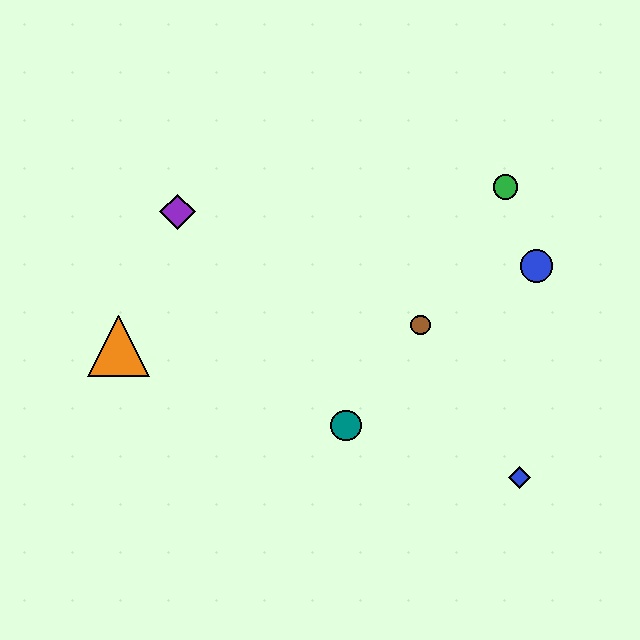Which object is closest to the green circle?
The blue circle is closest to the green circle.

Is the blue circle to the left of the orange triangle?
No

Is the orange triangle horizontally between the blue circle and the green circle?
No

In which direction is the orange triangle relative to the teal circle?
The orange triangle is to the left of the teal circle.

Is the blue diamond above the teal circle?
No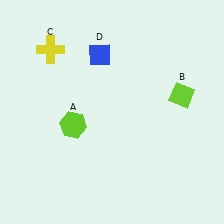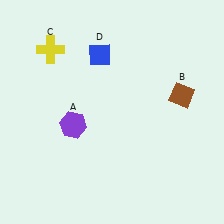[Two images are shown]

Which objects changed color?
A changed from lime to purple. B changed from lime to brown.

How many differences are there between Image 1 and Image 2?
There are 2 differences between the two images.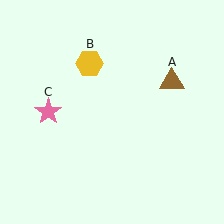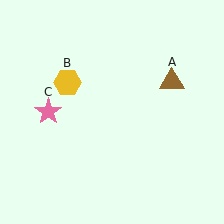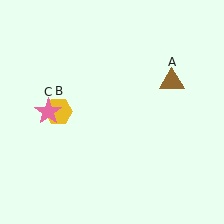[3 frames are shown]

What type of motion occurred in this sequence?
The yellow hexagon (object B) rotated counterclockwise around the center of the scene.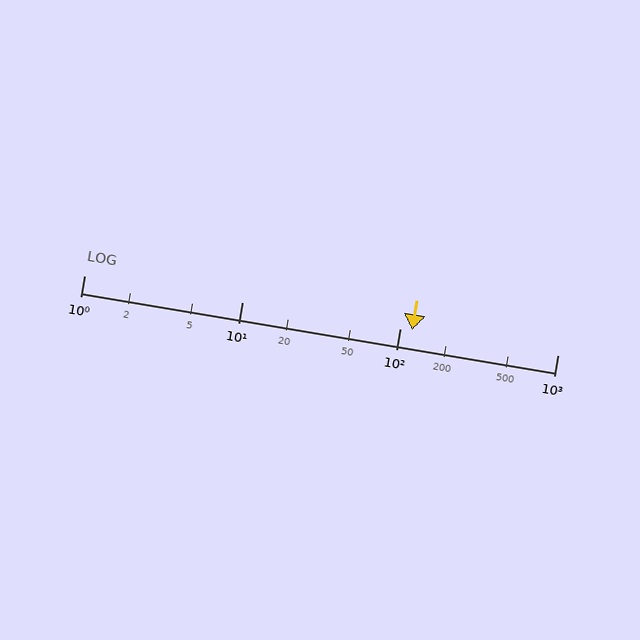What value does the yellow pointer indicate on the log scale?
The pointer indicates approximately 120.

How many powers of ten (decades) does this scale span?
The scale spans 3 decades, from 1 to 1000.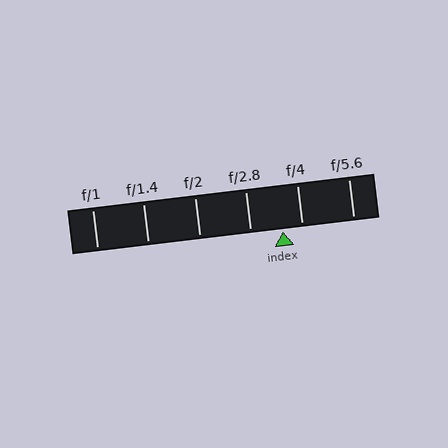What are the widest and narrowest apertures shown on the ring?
The widest aperture shown is f/1 and the narrowest is f/5.6.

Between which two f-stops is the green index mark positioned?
The index mark is between f/2.8 and f/4.